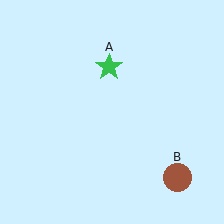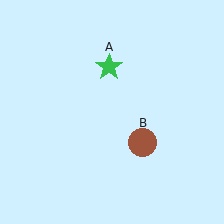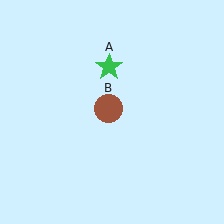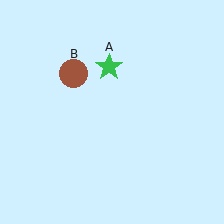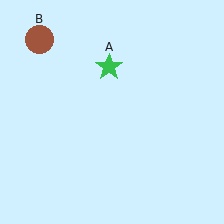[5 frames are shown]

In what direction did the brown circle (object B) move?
The brown circle (object B) moved up and to the left.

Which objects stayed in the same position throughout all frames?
Green star (object A) remained stationary.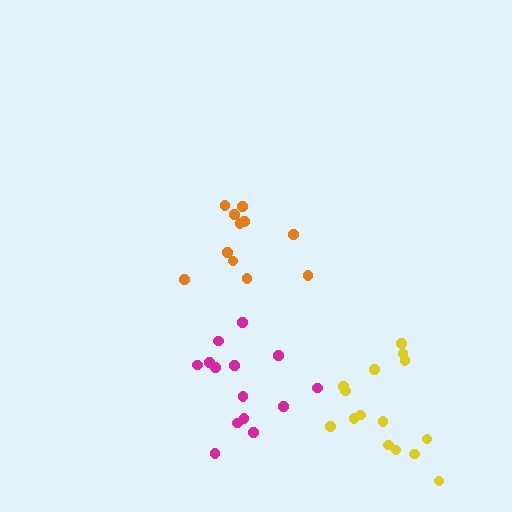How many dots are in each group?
Group 1: 15 dots, Group 2: 11 dots, Group 3: 14 dots (40 total).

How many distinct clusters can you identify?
There are 3 distinct clusters.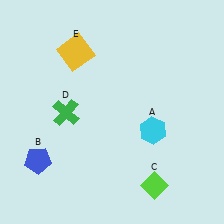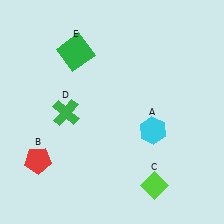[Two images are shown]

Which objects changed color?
B changed from blue to red. E changed from yellow to green.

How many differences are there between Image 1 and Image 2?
There are 2 differences between the two images.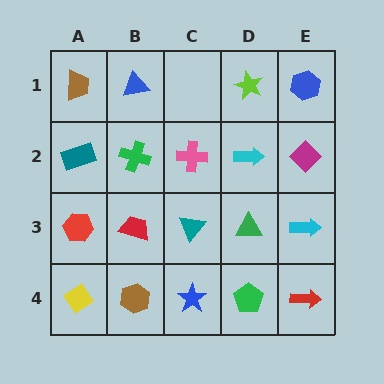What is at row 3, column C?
A teal triangle.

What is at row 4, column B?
A brown hexagon.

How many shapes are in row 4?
5 shapes.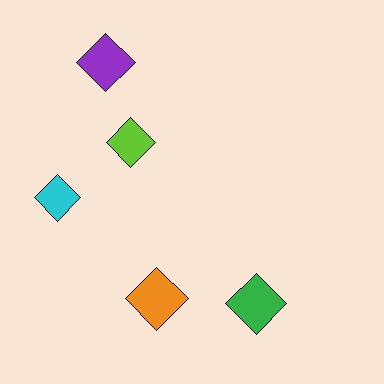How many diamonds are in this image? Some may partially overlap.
There are 5 diamonds.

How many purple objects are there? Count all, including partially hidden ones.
There is 1 purple object.